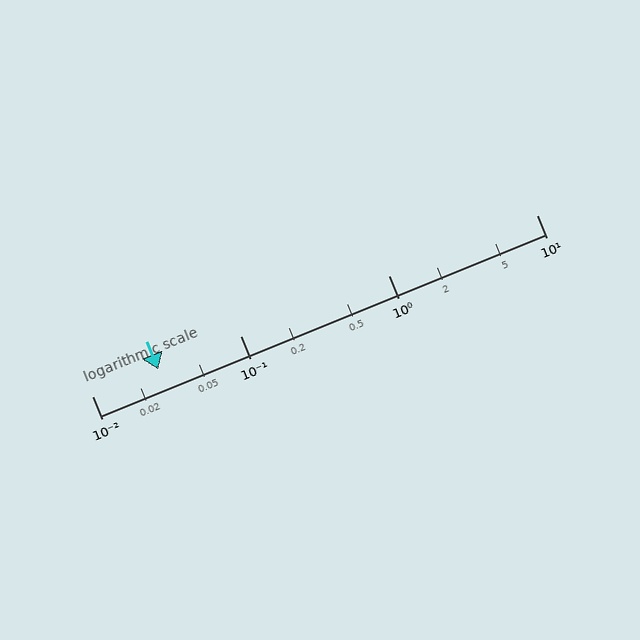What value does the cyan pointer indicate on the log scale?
The pointer indicates approximately 0.028.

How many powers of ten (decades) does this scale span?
The scale spans 3 decades, from 0.01 to 10.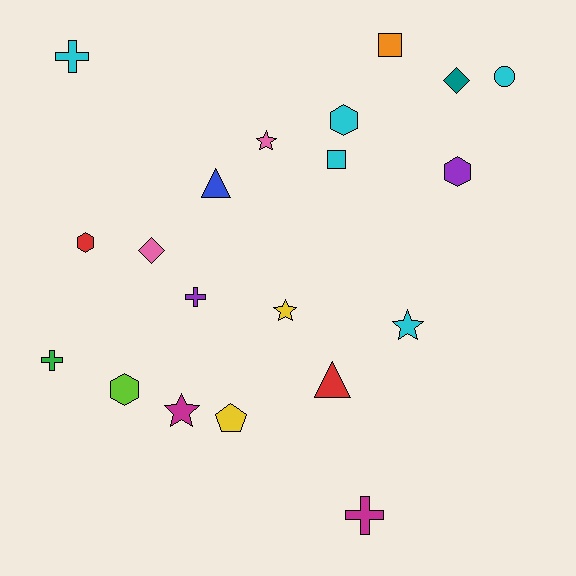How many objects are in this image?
There are 20 objects.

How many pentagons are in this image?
There is 1 pentagon.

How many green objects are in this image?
There is 1 green object.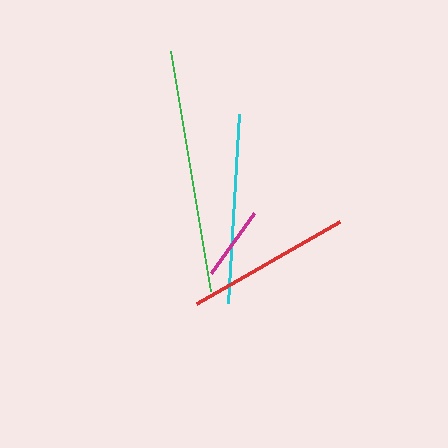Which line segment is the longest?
The green line is the longest at approximately 243 pixels.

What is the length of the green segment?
The green segment is approximately 243 pixels long.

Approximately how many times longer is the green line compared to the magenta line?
The green line is approximately 3.3 times the length of the magenta line.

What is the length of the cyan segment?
The cyan segment is approximately 188 pixels long.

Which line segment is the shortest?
The magenta line is the shortest at approximately 73 pixels.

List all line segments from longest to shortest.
From longest to shortest: green, cyan, red, magenta.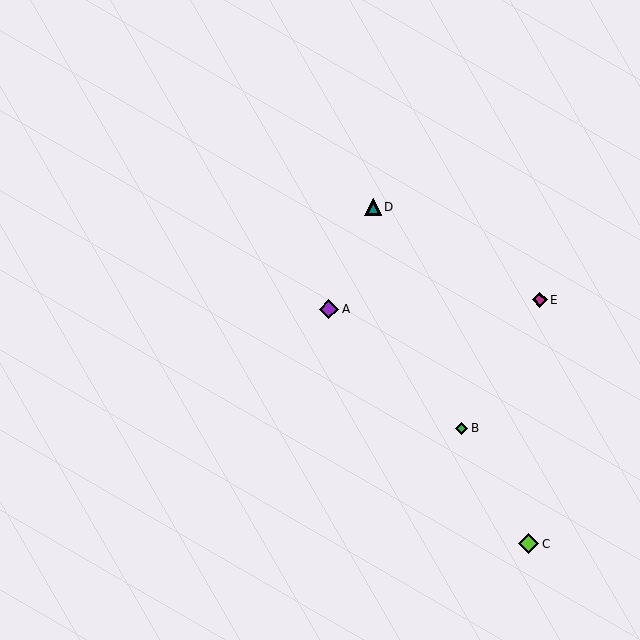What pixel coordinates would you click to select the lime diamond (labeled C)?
Click at (529, 544) to select the lime diamond C.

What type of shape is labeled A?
Shape A is a purple diamond.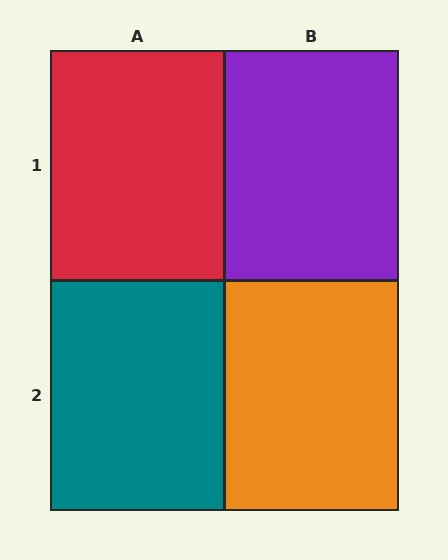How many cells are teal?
1 cell is teal.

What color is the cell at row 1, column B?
Purple.